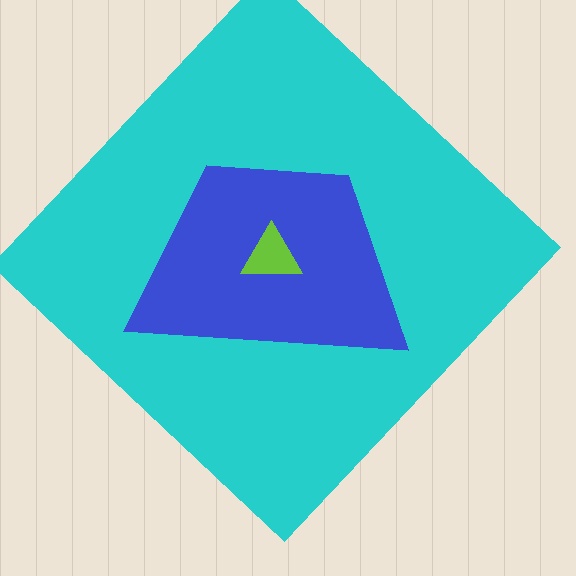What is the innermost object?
The lime triangle.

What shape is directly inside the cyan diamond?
The blue trapezoid.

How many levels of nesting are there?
3.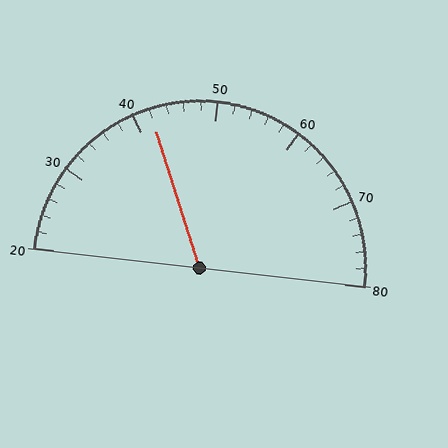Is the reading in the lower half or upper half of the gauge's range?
The reading is in the lower half of the range (20 to 80).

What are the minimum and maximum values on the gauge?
The gauge ranges from 20 to 80.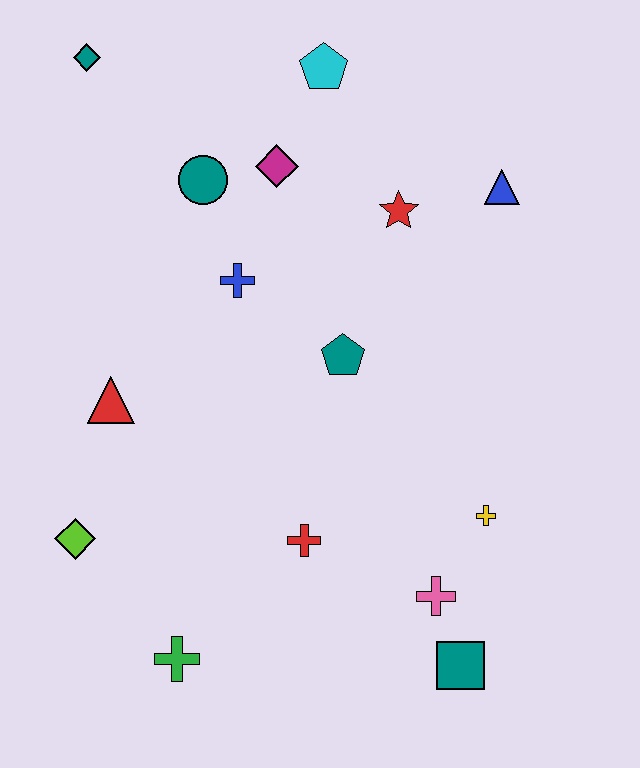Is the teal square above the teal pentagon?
No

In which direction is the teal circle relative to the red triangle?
The teal circle is above the red triangle.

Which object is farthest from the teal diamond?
The teal square is farthest from the teal diamond.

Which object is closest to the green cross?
The lime diamond is closest to the green cross.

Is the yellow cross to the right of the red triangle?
Yes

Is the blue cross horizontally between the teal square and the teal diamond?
Yes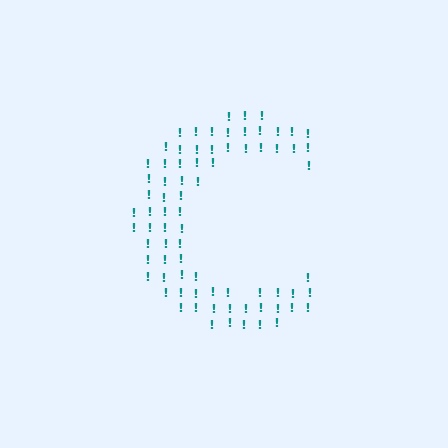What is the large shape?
The large shape is the letter C.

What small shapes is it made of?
It is made of small exclamation marks.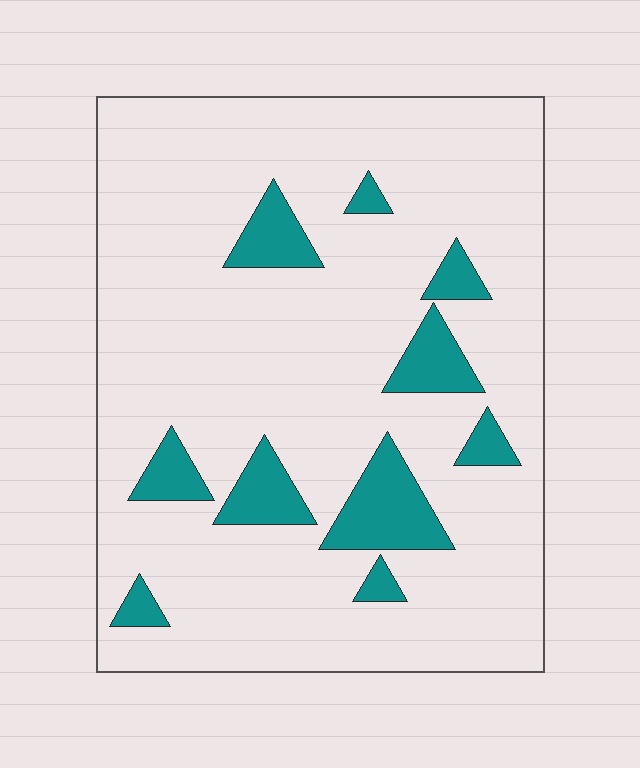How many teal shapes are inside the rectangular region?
10.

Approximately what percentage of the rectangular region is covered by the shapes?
Approximately 15%.